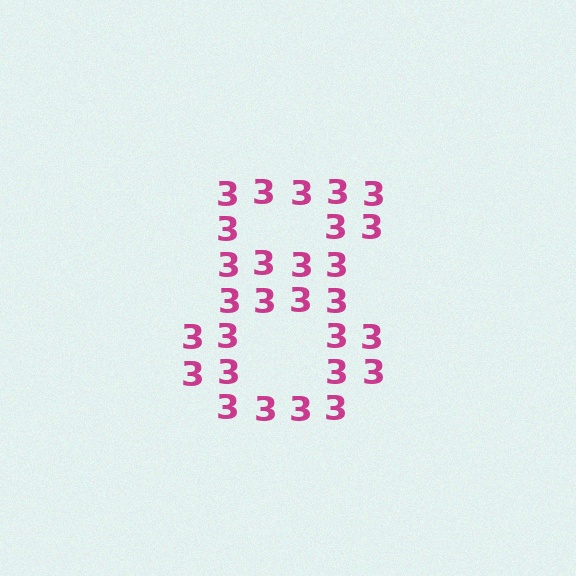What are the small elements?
The small elements are digit 3's.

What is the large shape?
The large shape is the digit 8.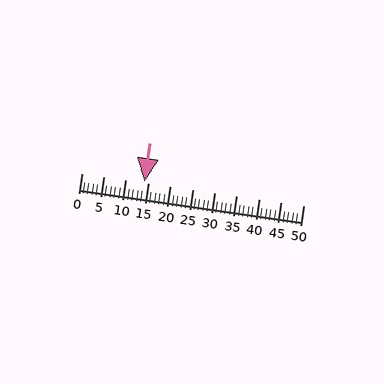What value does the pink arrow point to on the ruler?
The pink arrow points to approximately 14.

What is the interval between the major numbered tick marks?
The major tick marks are spaced 5 units apart.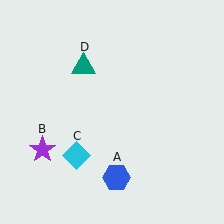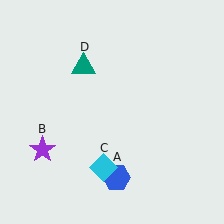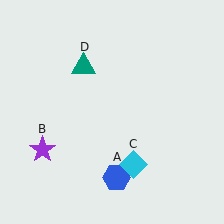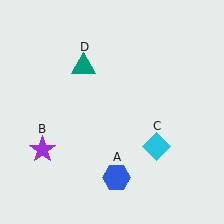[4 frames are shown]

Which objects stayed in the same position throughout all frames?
Blue hexagon (object A) and purple star (object B) and teal triangle (object D) remained stationary.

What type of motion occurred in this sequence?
The cyan diamond (object C) rotated counterclockwise around the center of the scene.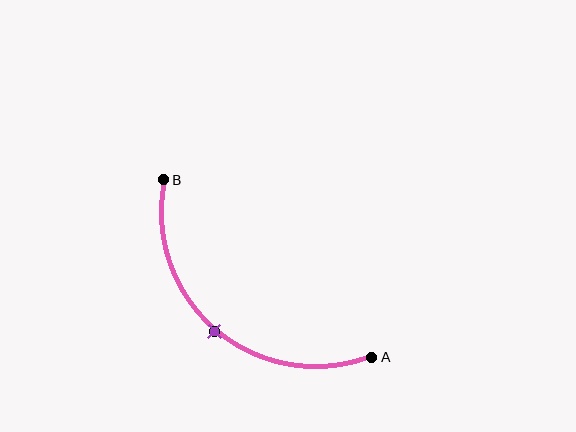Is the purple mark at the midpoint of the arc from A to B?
Yes. The purple mark lies on the arc at equal arc-length from both A and B — it is the arc midpoint.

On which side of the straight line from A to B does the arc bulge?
The arc bulges below and to the left of the straight line connecting A and B.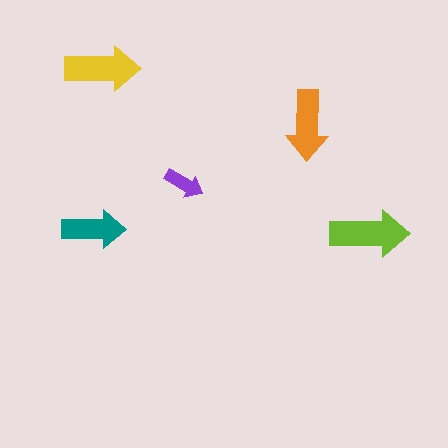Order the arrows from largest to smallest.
the lime one, the yellow one, the orange one, the teal one, the purple one.